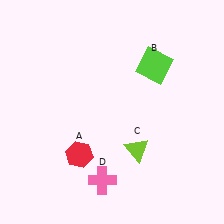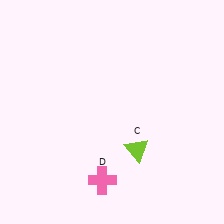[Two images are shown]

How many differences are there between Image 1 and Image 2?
There are 2 differences between the two images.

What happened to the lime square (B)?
The lime square (B) was removed in Image 2. It was in the top-right area of Image 1.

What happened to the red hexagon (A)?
The red hexagon (A) was removed in Image 2. It was in the bottom-left area of Image 1.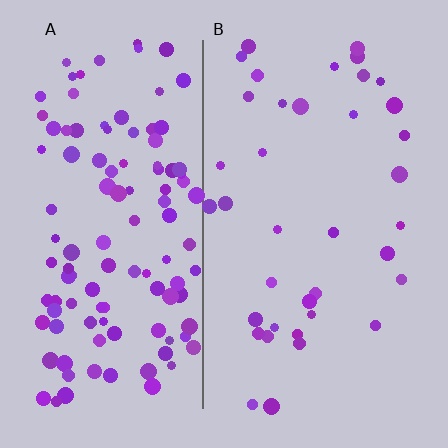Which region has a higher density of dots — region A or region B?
A (the left).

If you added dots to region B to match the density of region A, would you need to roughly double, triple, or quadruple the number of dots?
Approximately triple.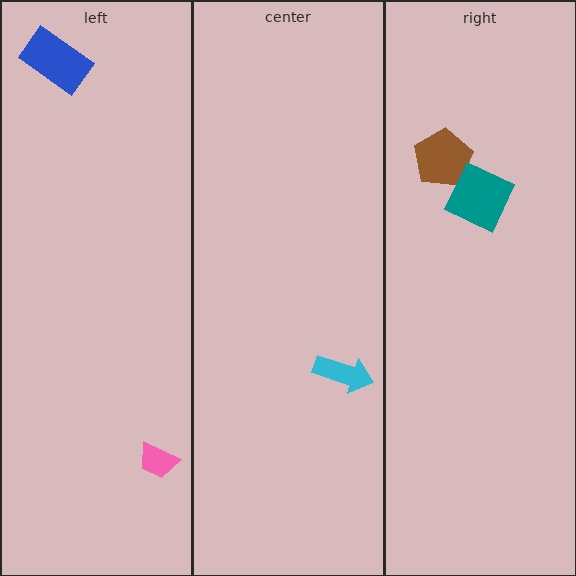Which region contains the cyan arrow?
The center region.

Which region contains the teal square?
The right region.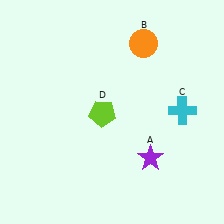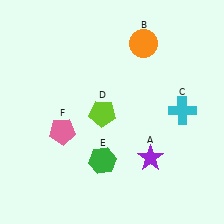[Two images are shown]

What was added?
A green hexagon (E), a pink pentagon (F) were added in Image 2.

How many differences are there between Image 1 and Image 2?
There are 2 differences between the two images.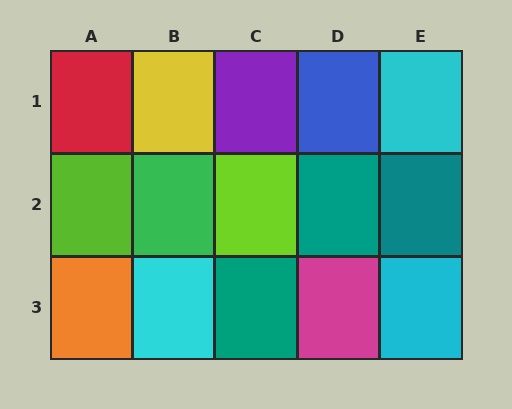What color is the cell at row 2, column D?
Teal.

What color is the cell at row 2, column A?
Lime.